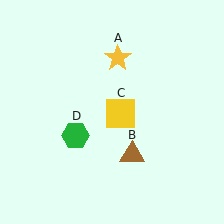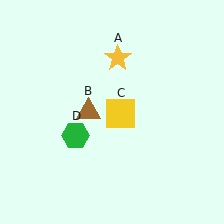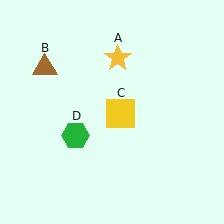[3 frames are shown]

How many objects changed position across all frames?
1 object changed position: brown triangle (object B).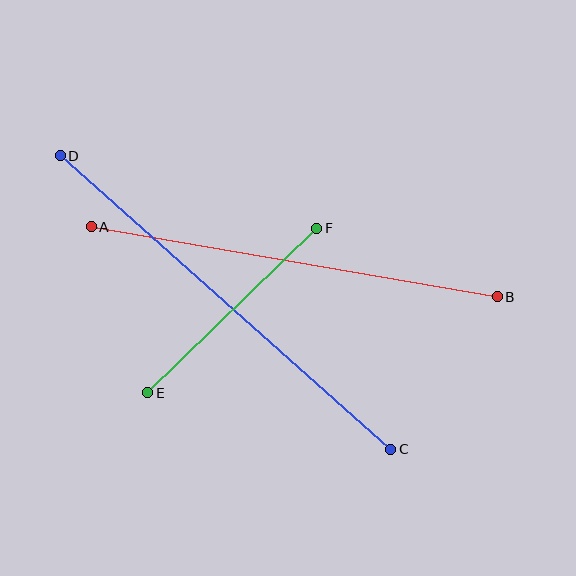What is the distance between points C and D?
The distance is approximately 442 pixels.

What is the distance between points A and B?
The distance is approximately 412 pixels.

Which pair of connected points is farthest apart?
Points C and D are farthest apart.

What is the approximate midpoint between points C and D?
The midpoint is at approximately (226, 302) pixels.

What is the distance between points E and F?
The distance is approximately 236 pixels.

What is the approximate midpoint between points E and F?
The midpoint is at approximately (232, 311) pixels.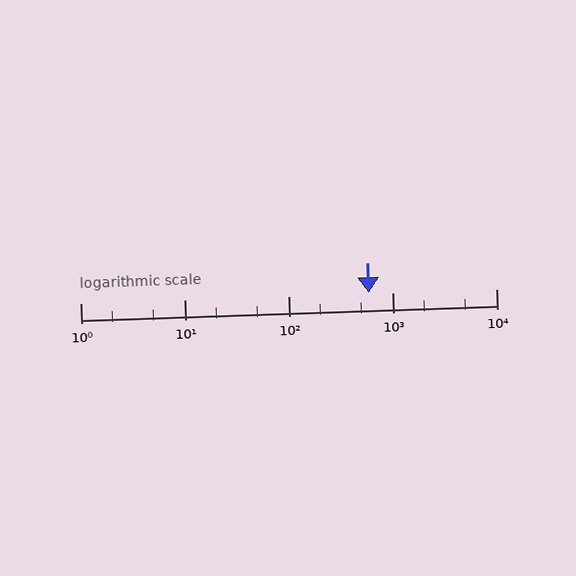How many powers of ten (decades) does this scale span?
The scale spans 4 decades, from 1 to 10000.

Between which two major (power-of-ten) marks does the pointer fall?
The pointer is between 100 and 1000.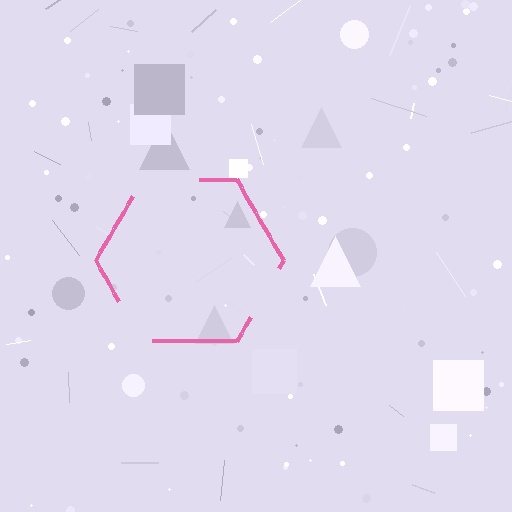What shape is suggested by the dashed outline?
The dashed outline suggests a hexagon.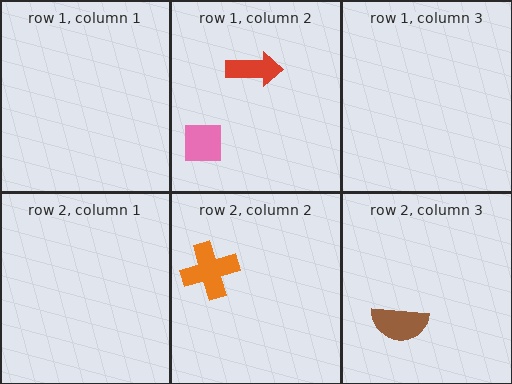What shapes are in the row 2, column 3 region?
The brown semicircle.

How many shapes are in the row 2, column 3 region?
1.